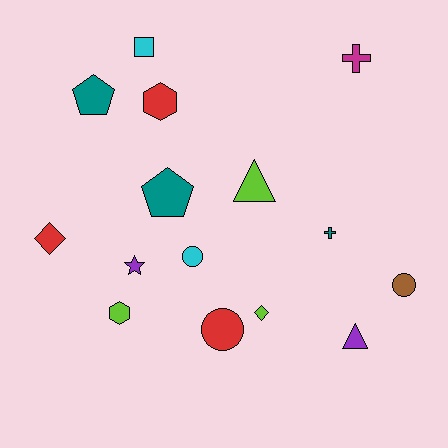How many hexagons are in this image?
There are 2 hexagons.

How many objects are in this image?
There are 15 objects.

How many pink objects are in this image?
There are no pink objects.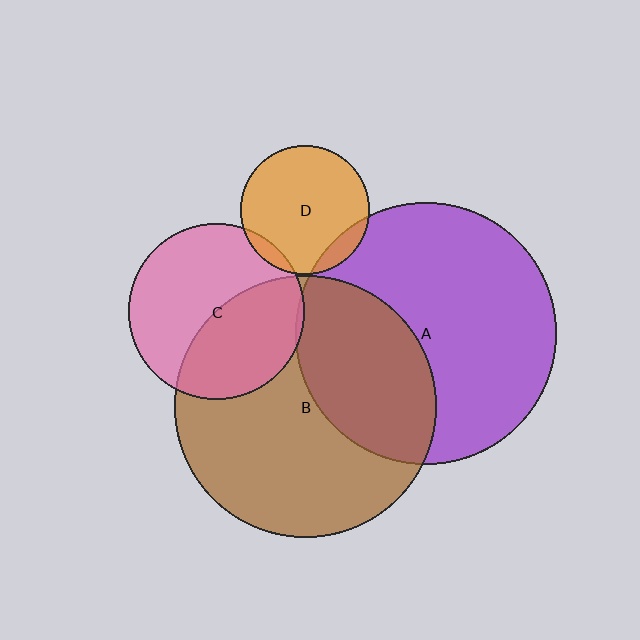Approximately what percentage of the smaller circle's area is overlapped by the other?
Approximately 35%.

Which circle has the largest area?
Circle B (brown).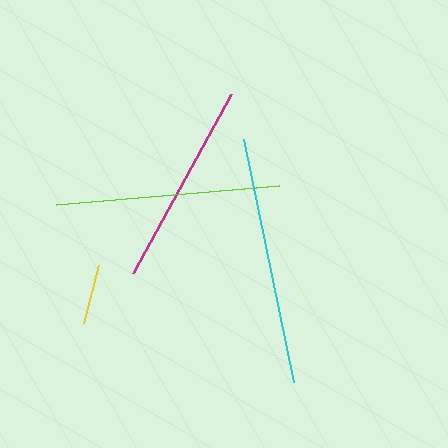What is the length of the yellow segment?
The yellow segment is approximately 61 pixels long.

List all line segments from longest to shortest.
From longest to shortest: cyan, lime, magenta, yellow.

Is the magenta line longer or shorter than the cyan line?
The cyan line is longer than the magenta line.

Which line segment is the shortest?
The yellow line is the shortest at approximately 61 pixels.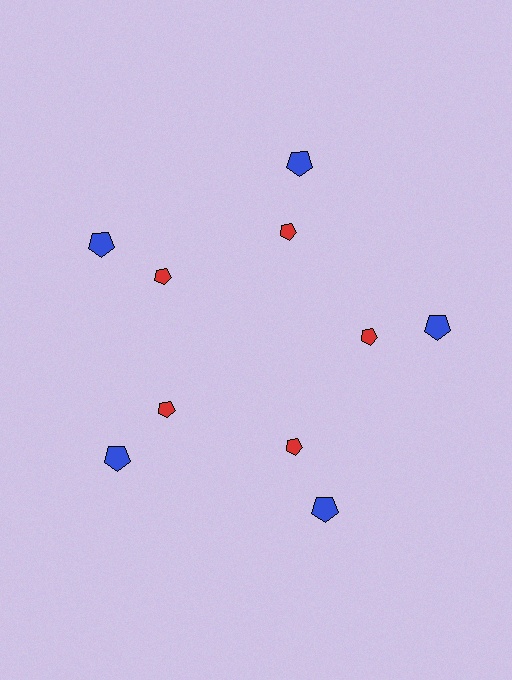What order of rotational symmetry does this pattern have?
This pattern has 5-fold rotational symmetry.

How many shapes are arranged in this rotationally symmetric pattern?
There are 10 shapes, arranged in 5 groups of 2.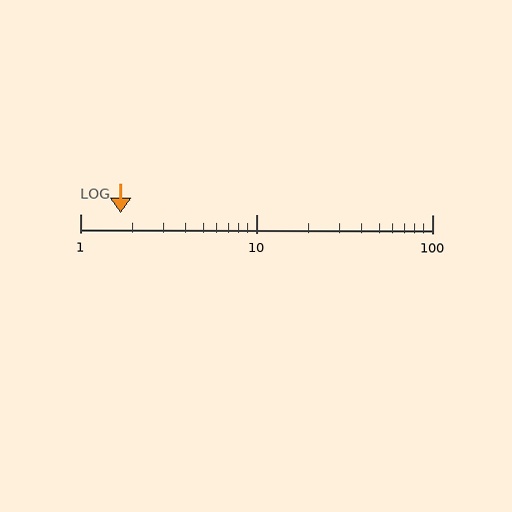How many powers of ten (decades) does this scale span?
The scale spans 2 decades, from 1 to 100.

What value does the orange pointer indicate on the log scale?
The pointer indicates approximately 1.7.